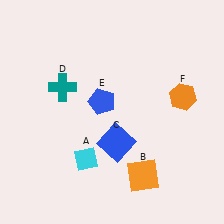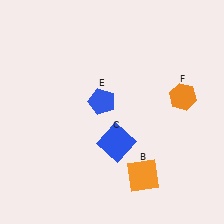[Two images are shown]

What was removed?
The teal cross (D), the cyan diamond (A) were removed in Image 2.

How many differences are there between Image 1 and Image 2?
There are 2 differences between the two images.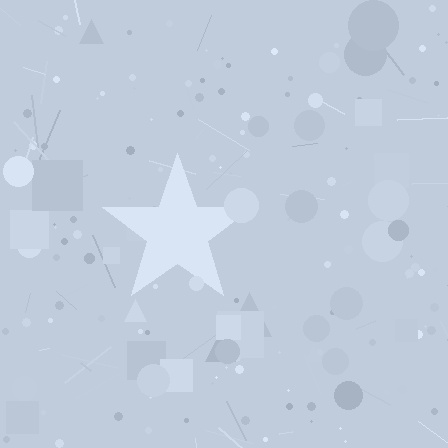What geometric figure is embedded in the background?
A star is embedded in the background.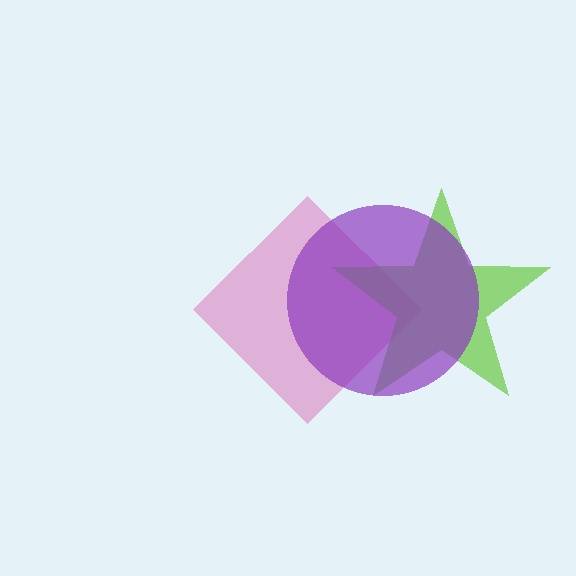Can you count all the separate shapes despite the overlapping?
Yes, there are 3 separate shapes.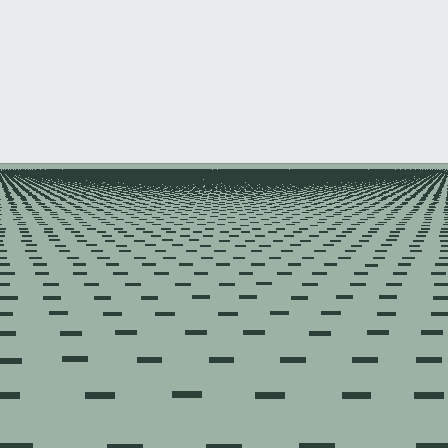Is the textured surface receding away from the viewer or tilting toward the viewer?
The surface is receding away from the viewer. Texture elements get smaller and denser toward the top.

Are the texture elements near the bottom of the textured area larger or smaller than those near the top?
Larger. Near the bottom, elements are closer to the viewer and appear at a bigger on-screen size.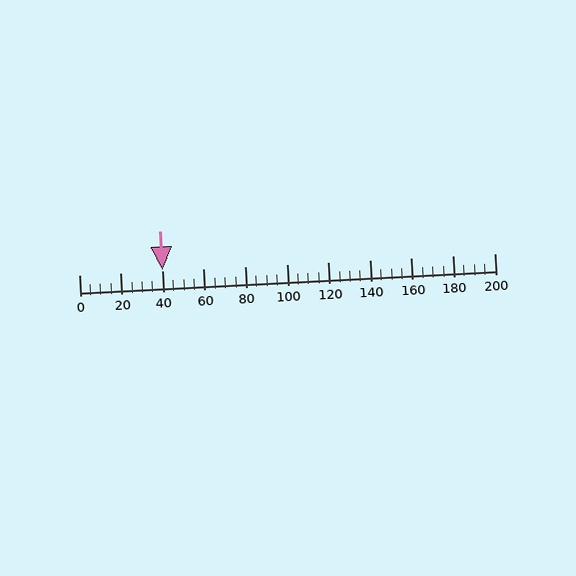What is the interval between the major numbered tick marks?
The major tick marks are spaced 20 units apart.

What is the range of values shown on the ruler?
The ruler shows values from 0 to 200.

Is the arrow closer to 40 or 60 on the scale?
The arrow is closer to 40.